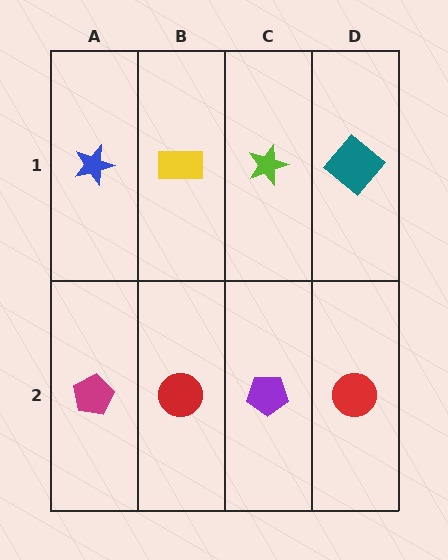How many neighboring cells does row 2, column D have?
2.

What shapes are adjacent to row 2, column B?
A yellow rectangle (row 1, column B), a magenta pentagon (row 2, column A), a purple pentagon (row 2, column C).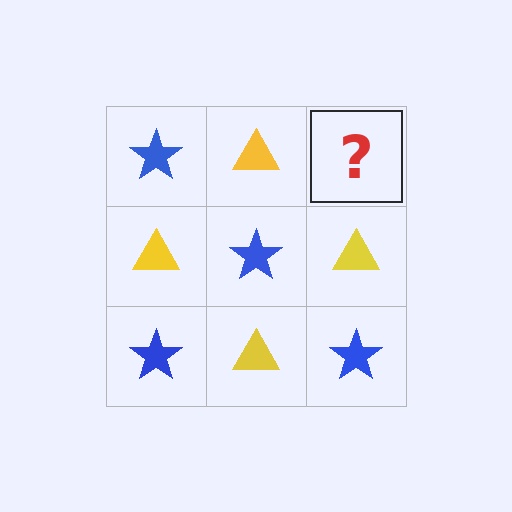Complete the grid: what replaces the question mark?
The question mark should be replaced with a blue star.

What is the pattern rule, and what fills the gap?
The rule is that it alternates blue star and yellow triangle in a checkerboard pattern. The gap should be filled with a blue star.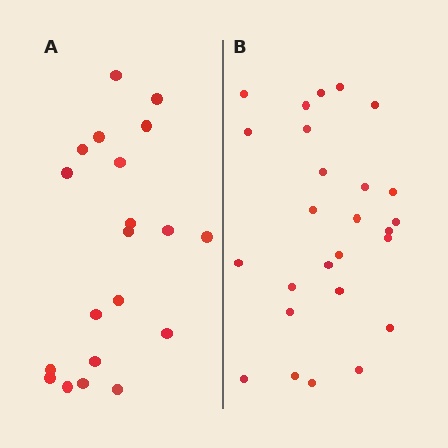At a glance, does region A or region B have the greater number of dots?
Region B (the right region) has more dots.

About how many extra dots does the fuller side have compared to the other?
Region B has about 6 more dots than region A.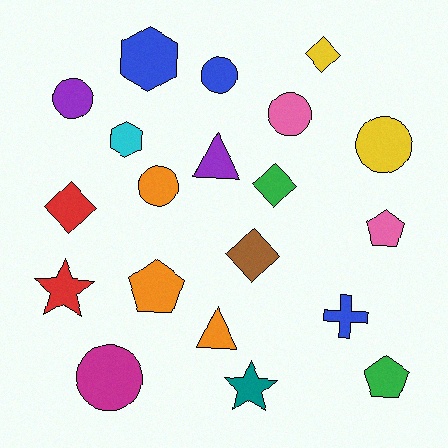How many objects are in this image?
There are 20 objects.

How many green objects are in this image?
There are 2 green objects.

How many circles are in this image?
There are 6 circles.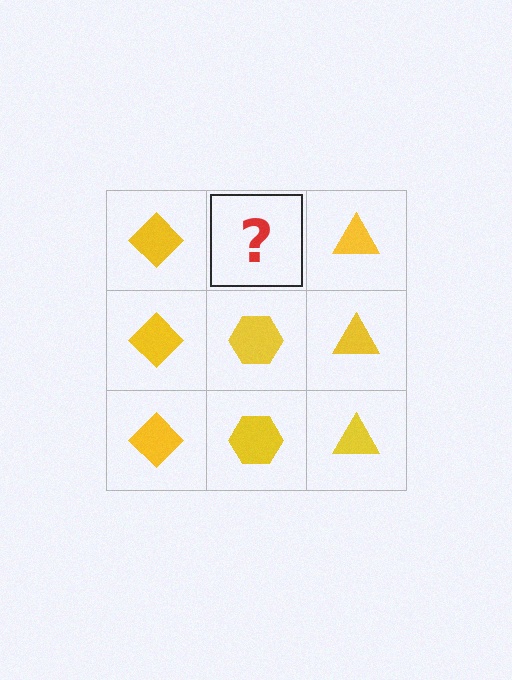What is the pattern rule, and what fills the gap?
The rule is that each column has a consistent shape. The gap should be filled with a yellow hexagon.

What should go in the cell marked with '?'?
The missing cell should contain a yellow hexagon.